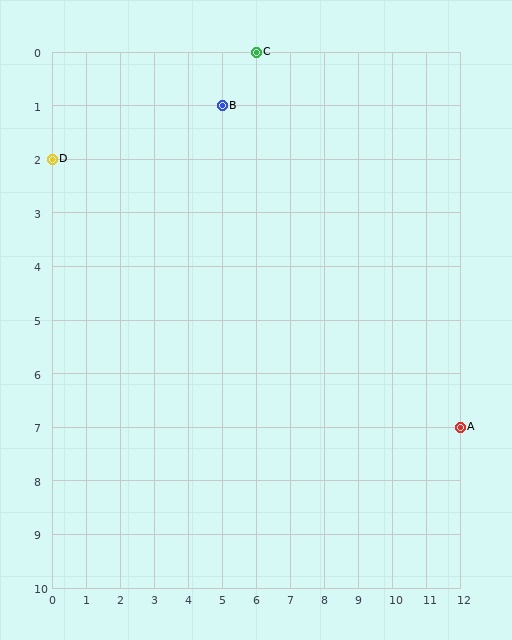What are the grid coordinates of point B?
Point B is at grid coordinates (5, 1).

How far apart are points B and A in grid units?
Points B and A are 7 columns and 6 rows apart (about 9.2 grid units diagonally).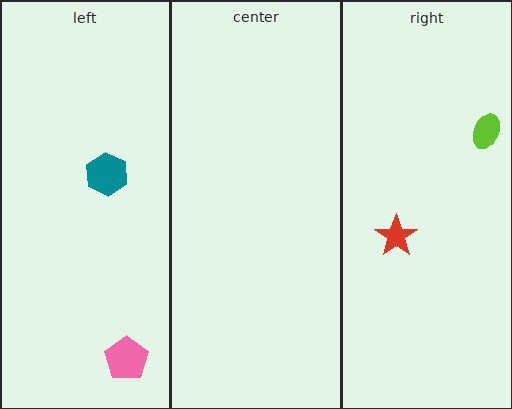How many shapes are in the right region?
2.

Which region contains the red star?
The right region.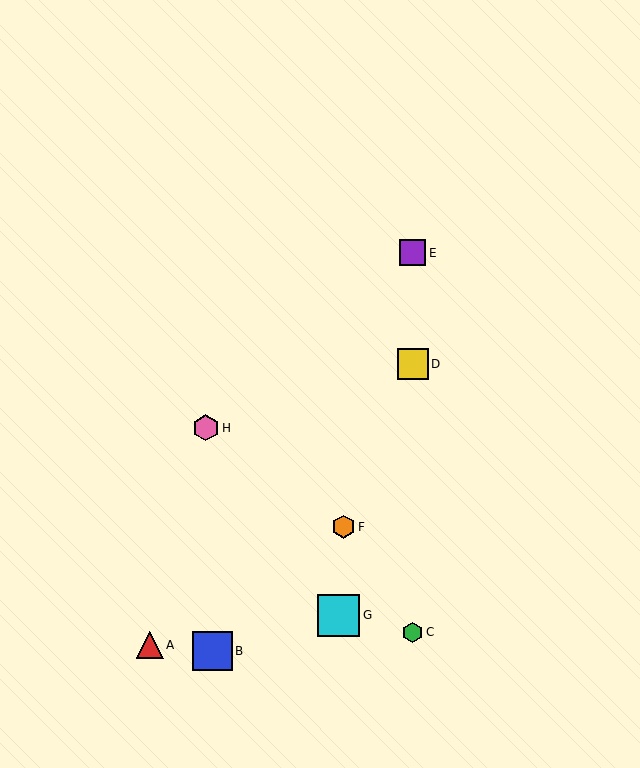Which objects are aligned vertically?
Objects C, D, E are aligned vertically.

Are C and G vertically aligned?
No, C is at x≈413 and G is at x≈338.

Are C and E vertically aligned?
Yes, both are at x≈413.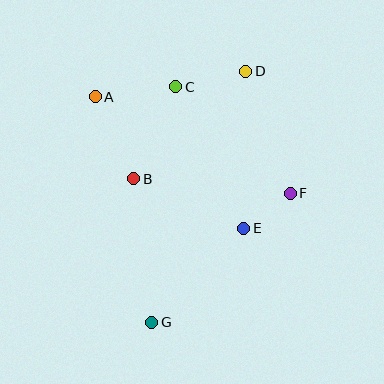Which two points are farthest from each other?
Points D and G are farthest from each other.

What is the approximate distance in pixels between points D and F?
The distance between D and F is approximately 130 pixels.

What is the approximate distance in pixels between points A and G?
The distance between A and G is approximately 232 pixels.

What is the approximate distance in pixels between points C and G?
The distance between C and G is approximately 237 pixels.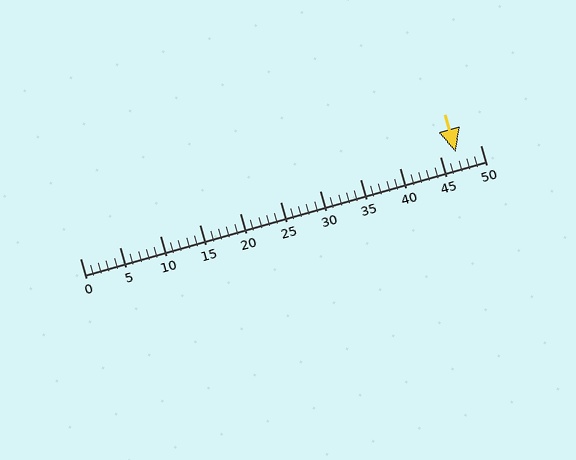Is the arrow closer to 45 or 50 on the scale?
The arrow is closer to 45.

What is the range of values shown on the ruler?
The ruler shows values from 0 to 50.